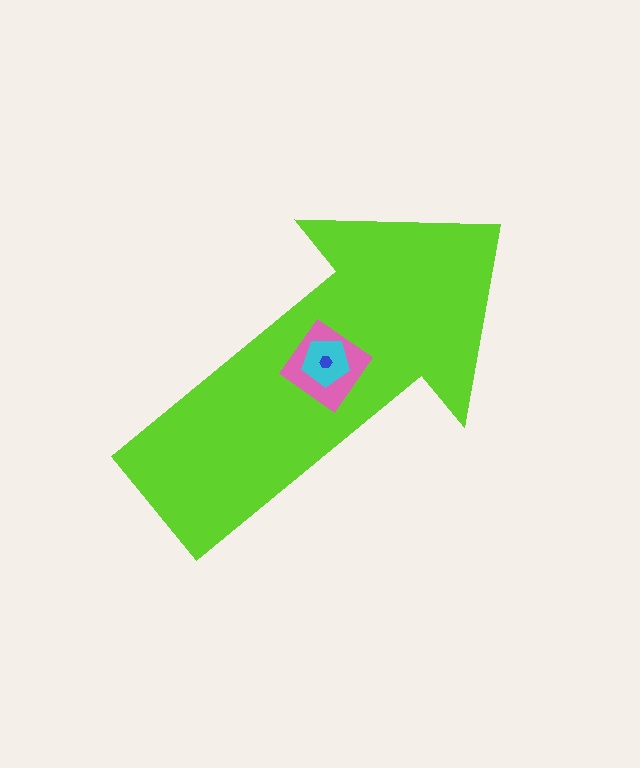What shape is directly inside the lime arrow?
The pink diamond.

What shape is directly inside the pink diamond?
The cyan pentagon.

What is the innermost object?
The blue hexagon.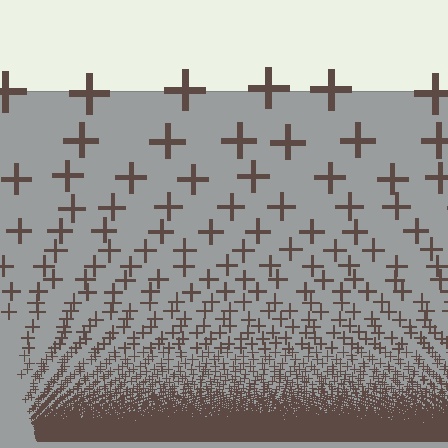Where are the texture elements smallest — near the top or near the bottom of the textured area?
Near the bottom.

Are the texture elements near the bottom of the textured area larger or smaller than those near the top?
Smaller. The gradient is inverted — elements near the bottom are smaller and denser.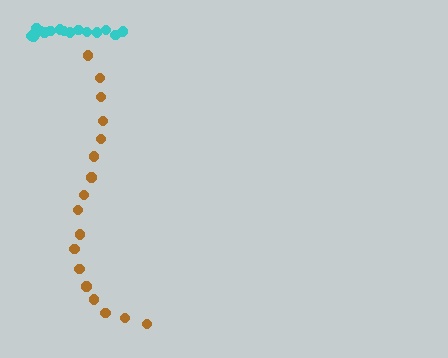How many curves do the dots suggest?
There are 2 distinct paths.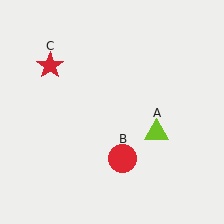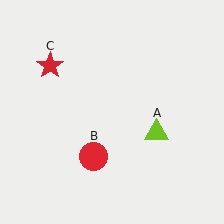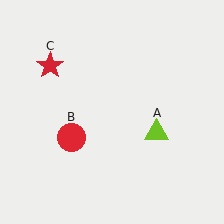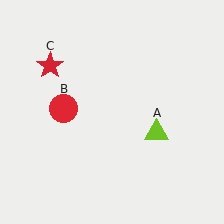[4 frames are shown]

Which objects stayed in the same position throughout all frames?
Lime triangle (object A) and red star (object C) remained stationary.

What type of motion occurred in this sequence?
The red circle (object B) rotated clockwise around the center of the scene.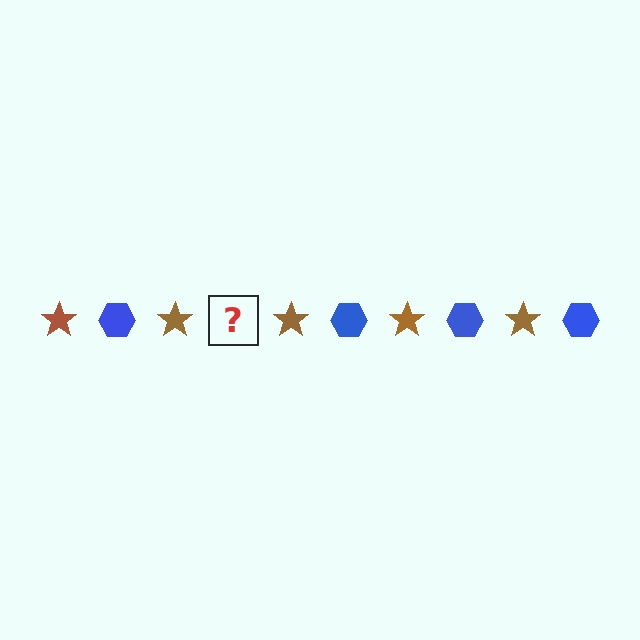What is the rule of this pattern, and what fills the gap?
The rule is that the pattern alternates between brown star and blue hexagon. The gap should be filled with a blue hexagon.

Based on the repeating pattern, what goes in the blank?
The blank should be a blue hexagon.